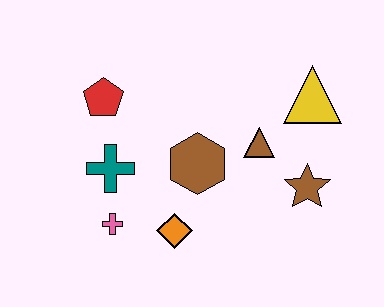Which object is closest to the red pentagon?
The teal cross is closest to the red pentagon.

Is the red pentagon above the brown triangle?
Yes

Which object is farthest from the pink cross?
The yellow triangle is farthest from the pink cross.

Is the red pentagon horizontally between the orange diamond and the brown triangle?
No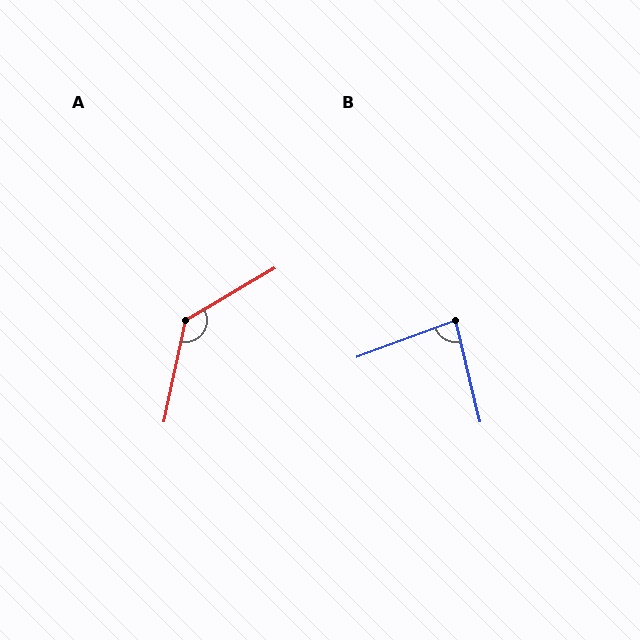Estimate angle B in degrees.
Approximately 83 degrees.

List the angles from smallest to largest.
B (83°), A (132°).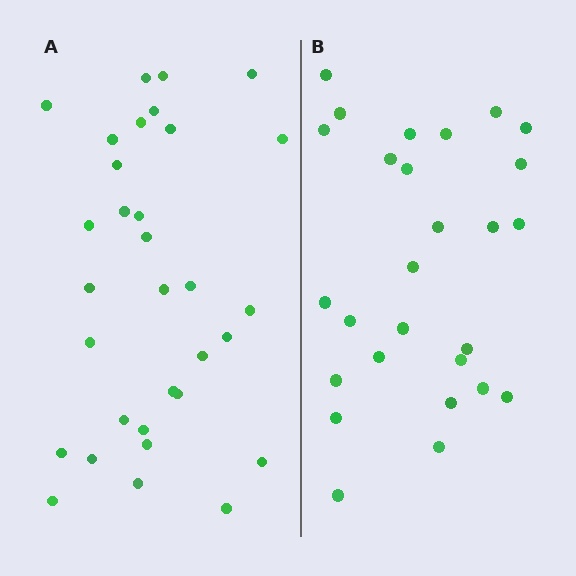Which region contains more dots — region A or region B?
Region A (the left region) has more dots.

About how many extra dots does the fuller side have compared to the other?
Region A has about 5 more dots than region B.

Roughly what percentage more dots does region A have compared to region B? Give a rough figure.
About 20% more.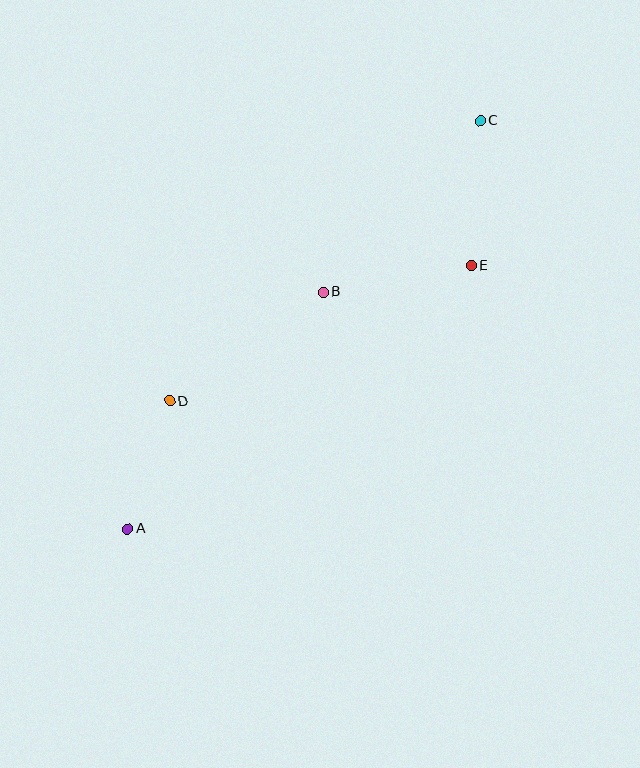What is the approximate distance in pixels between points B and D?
The distance between B and D is approximately 188 pixels.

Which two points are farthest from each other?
Points A and C are farthest from each other.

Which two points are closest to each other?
Points A and D are closest to each other.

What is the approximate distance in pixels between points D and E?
The distance between D and E is approximately 331 pixels.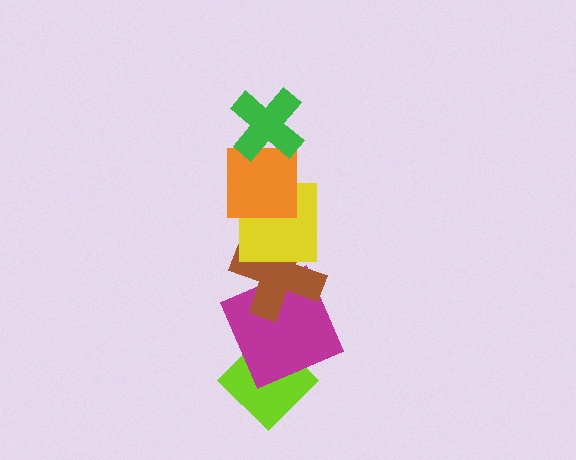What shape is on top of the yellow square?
The orange square is on top of the yellow square.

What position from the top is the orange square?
The orange square is 2nd from the top.